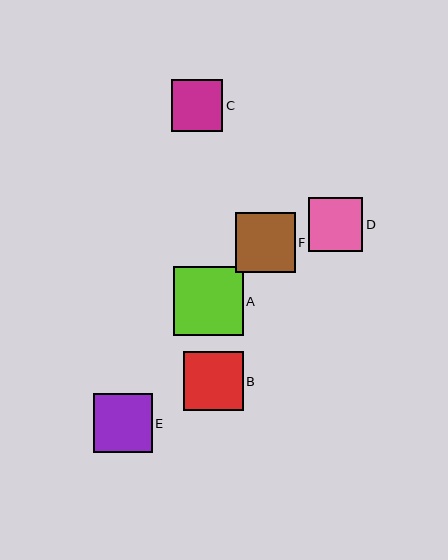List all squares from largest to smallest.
From largest to smallest: A, F, B, E, D, C.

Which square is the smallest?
Square C is the smallest with a size of approximately 52 pixels.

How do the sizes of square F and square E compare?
Square F and square E are approximately the same size.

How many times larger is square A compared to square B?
Square A is approximately 1.2 times the size of square B.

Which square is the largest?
Square A is the largest with a size of approximately 69 pixels.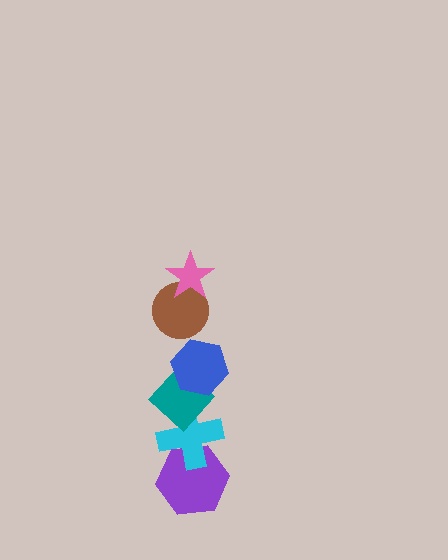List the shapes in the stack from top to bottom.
From top to bottom: the pink star, the brown circle, the blue hexagon, the teal diamond, the cyan cross, the purple hexagon.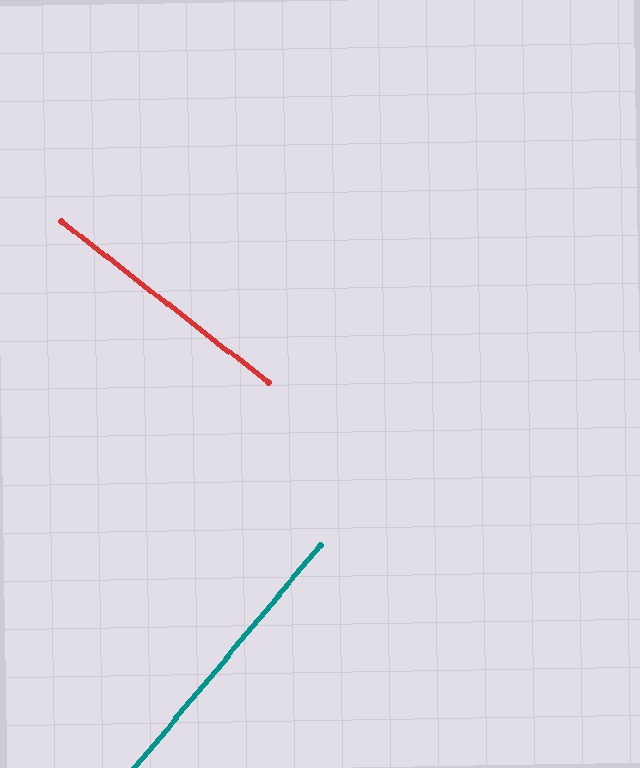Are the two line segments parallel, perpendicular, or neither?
Perpendicular — they meet at approximately 88°.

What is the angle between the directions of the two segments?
Approximately 88 degrees.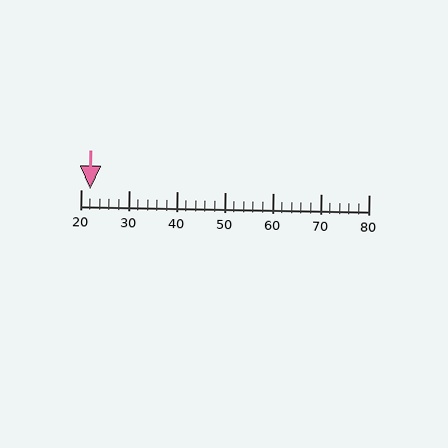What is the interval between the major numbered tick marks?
The major tick marks are spaced 10 units apart.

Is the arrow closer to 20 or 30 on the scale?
The arrow is closer to 20.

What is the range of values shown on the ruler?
The ruler shows values from 20 to 80.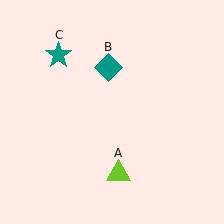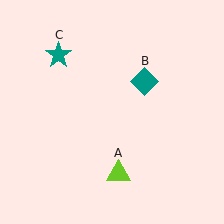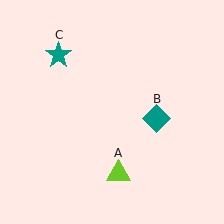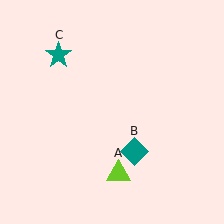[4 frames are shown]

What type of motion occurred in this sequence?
The teal diamond (object B) rotated clockwise around the center of the scene.